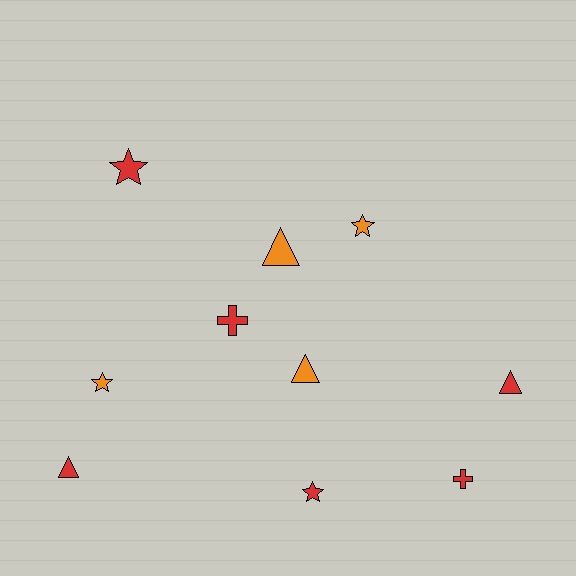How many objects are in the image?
There are 10 objects.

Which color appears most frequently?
Red, with 6 objects.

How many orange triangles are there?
There are 2 orange triangles.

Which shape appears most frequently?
Star, with 4 objects.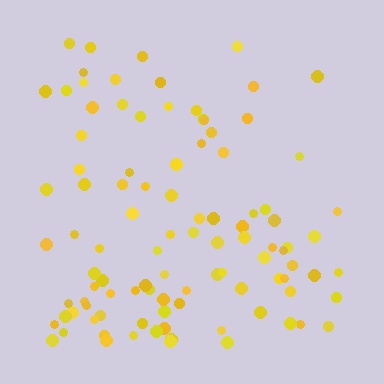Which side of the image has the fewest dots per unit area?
The top.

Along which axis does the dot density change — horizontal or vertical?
Vertical.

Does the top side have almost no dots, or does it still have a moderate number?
Still a moderate number, just noticeably fewer than the bottom.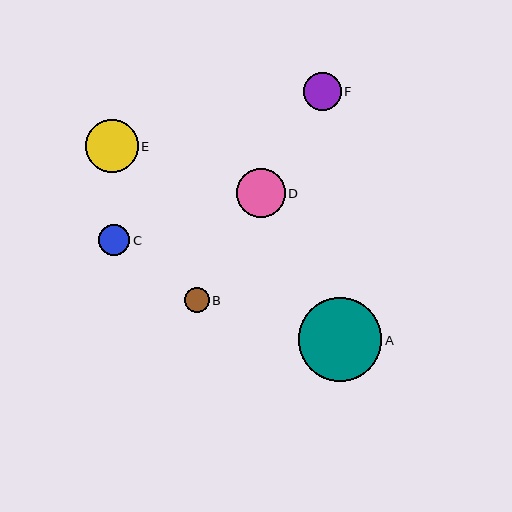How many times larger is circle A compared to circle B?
Circle A is approximately 3.3 times the size of circle B.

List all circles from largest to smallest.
From largest to smallest: A, E, D, F, C, B.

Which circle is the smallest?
Circle B is the smallest with a size of approximately 25 pixels.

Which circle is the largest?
Circle A is the largest with a size of approximately 83 pixels.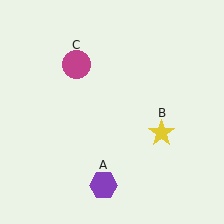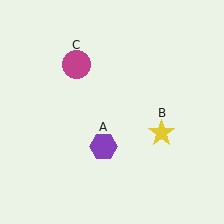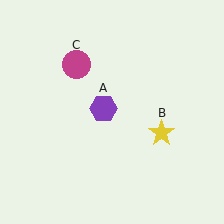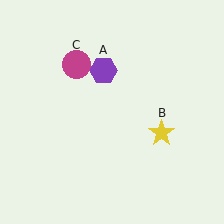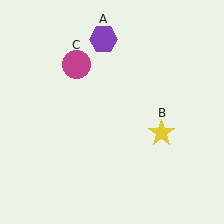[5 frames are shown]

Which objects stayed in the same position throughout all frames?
Yellow star (object B) and magenta circle (object C) remained stationary.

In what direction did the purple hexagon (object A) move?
The purple hexagon (object A) moved up.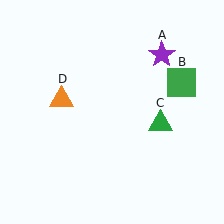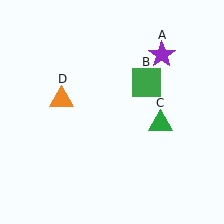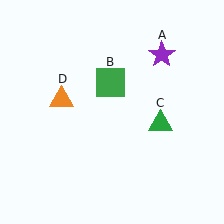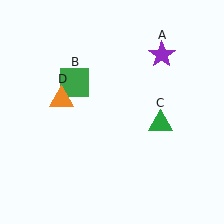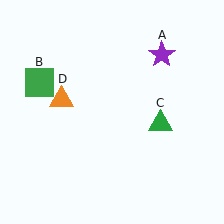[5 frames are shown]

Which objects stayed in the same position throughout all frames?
Purple star (object A) and green triangle (object C) and orange triangle (object D) remained stationary.